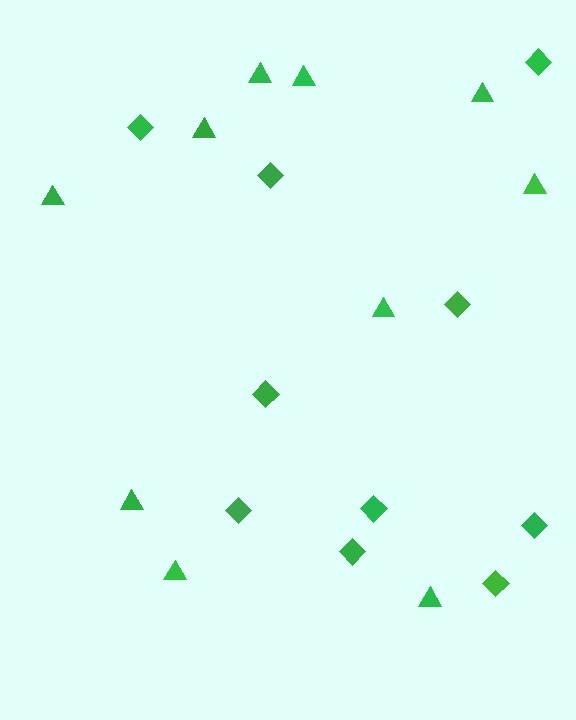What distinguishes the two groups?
There are 2 groups: one group of diamonds (10) and one group of triangles (10).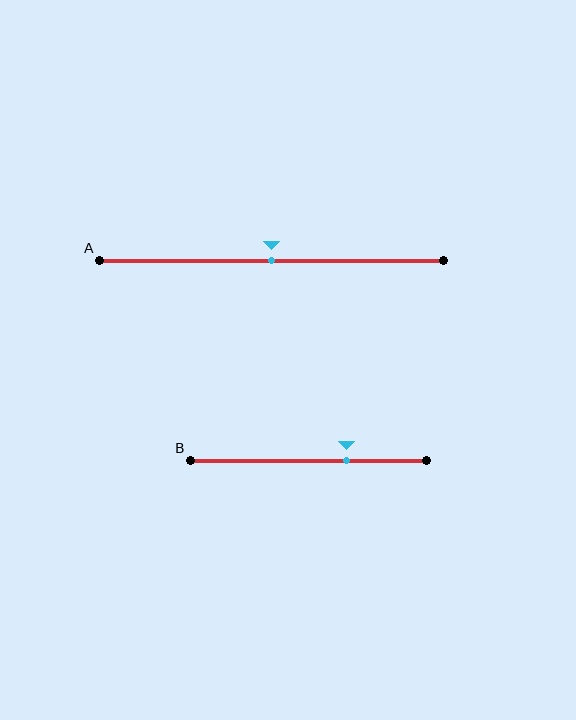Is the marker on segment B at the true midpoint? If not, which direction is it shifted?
No, the marker on segment B is shifted to the right by about 16% of the segment length.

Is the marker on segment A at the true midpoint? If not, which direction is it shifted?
Yes, the marker on segment A is at the true midpoint.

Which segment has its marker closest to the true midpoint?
Segment A has its marker closest to the true midpoint.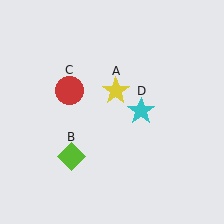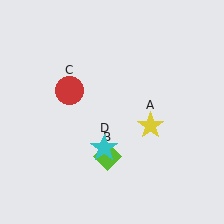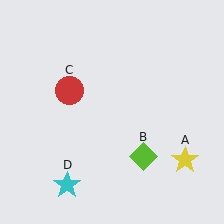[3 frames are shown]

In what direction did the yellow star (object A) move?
The yellow star (object A) moved down and to the right.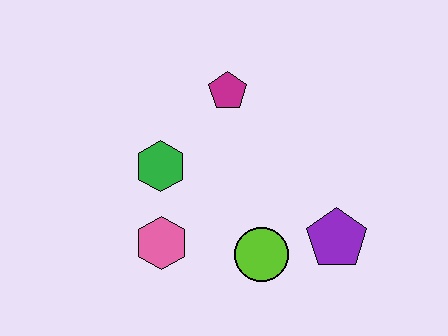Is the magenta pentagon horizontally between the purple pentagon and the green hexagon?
Yes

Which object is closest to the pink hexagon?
The green hexagon is closest to the pink hexagon.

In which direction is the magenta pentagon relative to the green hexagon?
The magenta pentagon is above the green hexagon.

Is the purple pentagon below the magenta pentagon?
Yes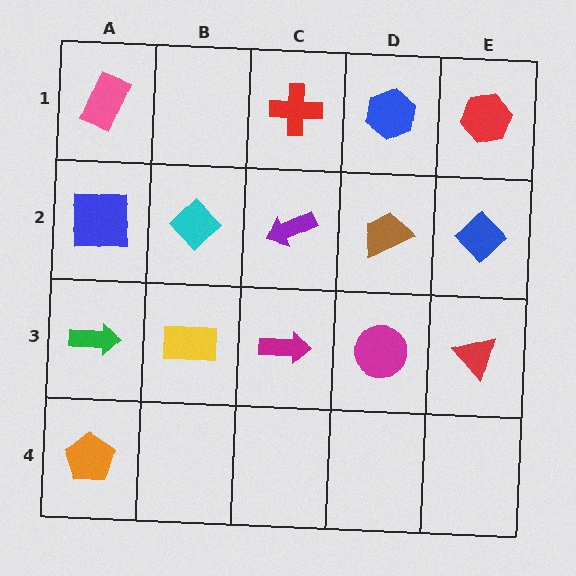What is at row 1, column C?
A red cross.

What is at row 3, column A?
A green arrow.